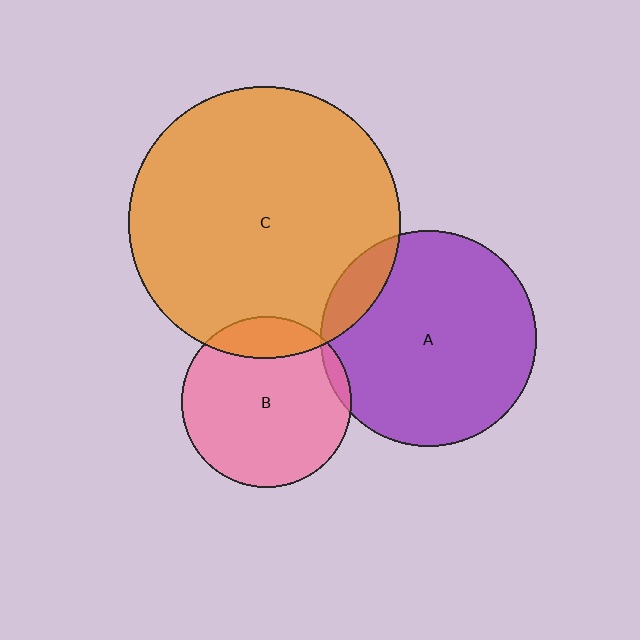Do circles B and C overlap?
Yes.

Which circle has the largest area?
Circle C (orange).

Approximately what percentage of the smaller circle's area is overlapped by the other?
Approximately 15%.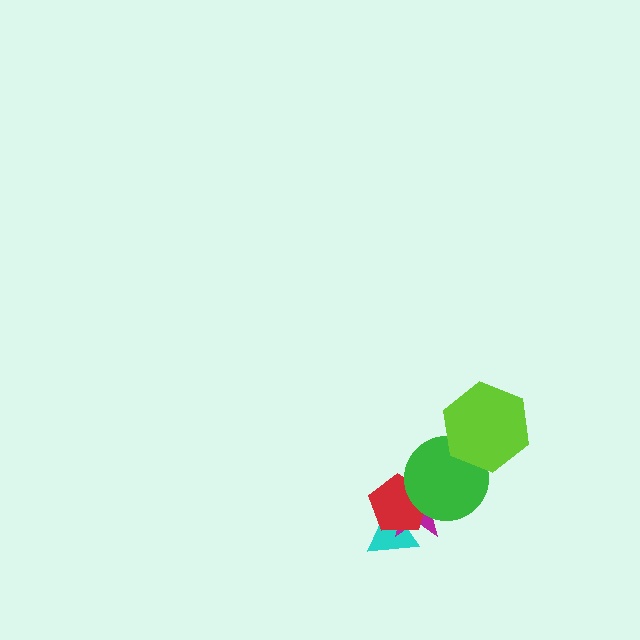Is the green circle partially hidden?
Yes, it is partially covered by another shape.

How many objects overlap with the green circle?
3 objects overlap with the green circle.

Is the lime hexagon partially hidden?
No, no other shape covers it.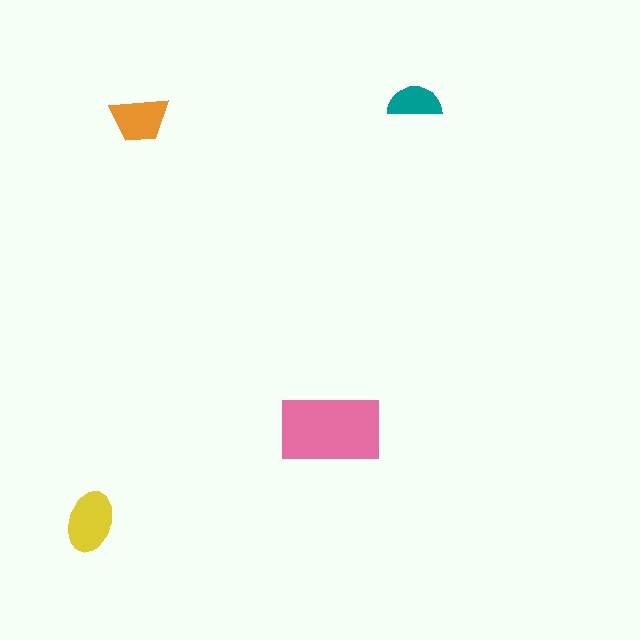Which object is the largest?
The pink rectangle.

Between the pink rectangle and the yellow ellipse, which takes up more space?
The pink rectangle.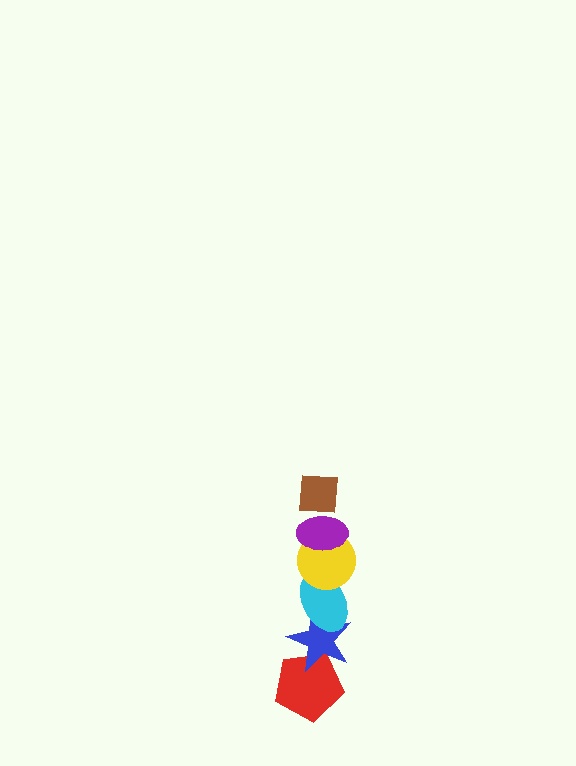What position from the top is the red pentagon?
The red pentagon is 6th from the top.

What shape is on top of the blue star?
The cyan ellipse is on top of the blue star.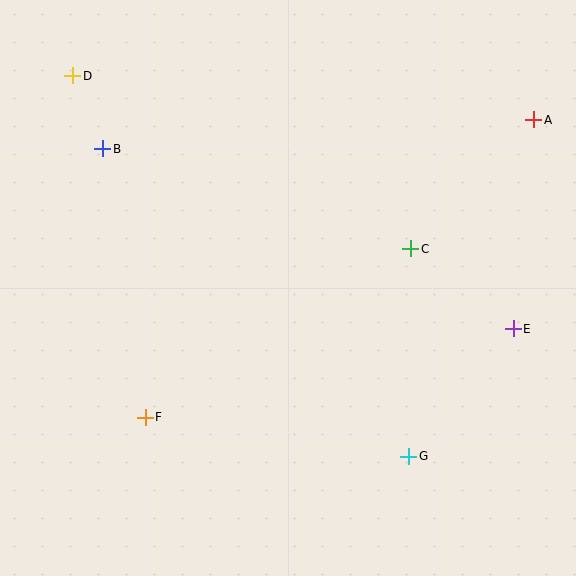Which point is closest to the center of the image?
Point C at (411, 249) is closest to the center.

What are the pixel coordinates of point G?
Point G is at (409, 456).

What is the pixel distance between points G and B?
The distance between G and B is 434 pixels.